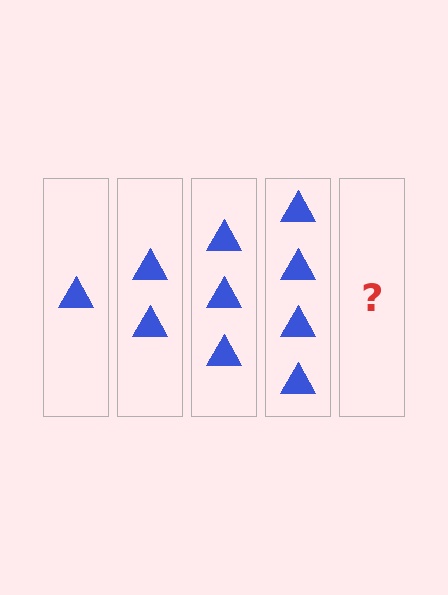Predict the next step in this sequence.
The next step is 5 triangles.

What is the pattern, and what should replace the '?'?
The pattern is that each step adds one more triangle. The '?' should be 5 triangles.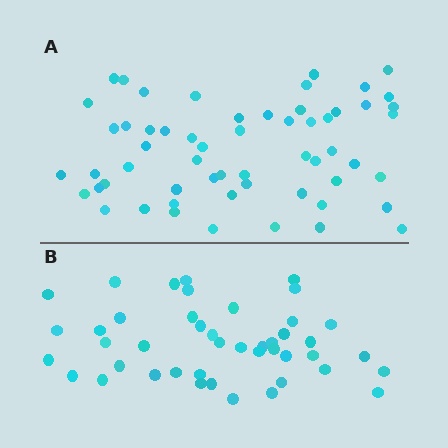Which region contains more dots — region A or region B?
Region A (the top region) has more dots.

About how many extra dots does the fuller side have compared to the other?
Region A has approximately 15 more dots than region B.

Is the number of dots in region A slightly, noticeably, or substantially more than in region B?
Region A has noticeably more, but not dramatically so. The ratio is roughly 1.3 to 1.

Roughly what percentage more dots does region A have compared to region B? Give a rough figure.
About 30% more.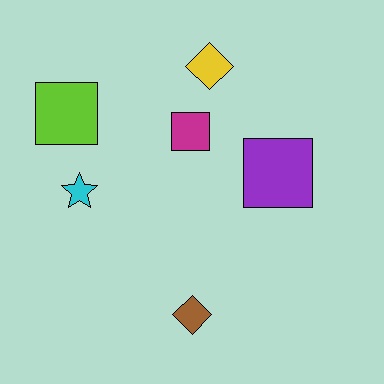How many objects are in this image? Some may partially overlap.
There are 6 objects.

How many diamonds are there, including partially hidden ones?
There are 2 diamonds.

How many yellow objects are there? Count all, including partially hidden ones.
There is 1 yellow object.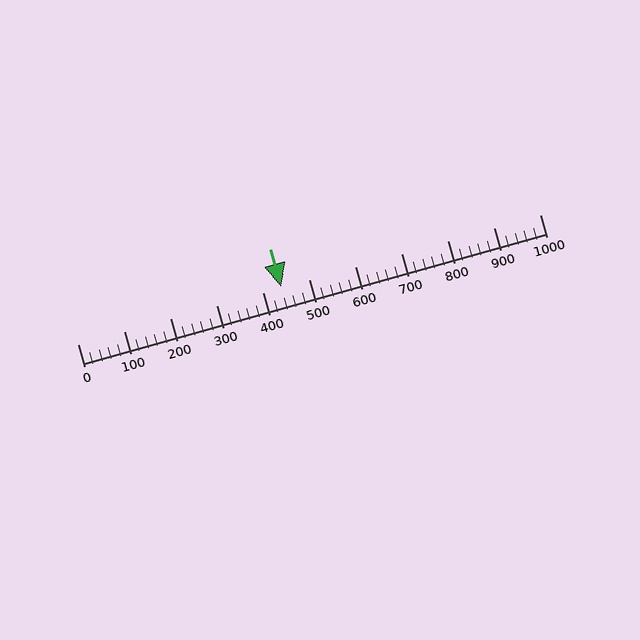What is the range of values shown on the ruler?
The ruler shows values from 0 to 1000.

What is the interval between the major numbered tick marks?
The major tick marks are spaced 100 units apart.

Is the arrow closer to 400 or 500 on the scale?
The arrow is closer to 400.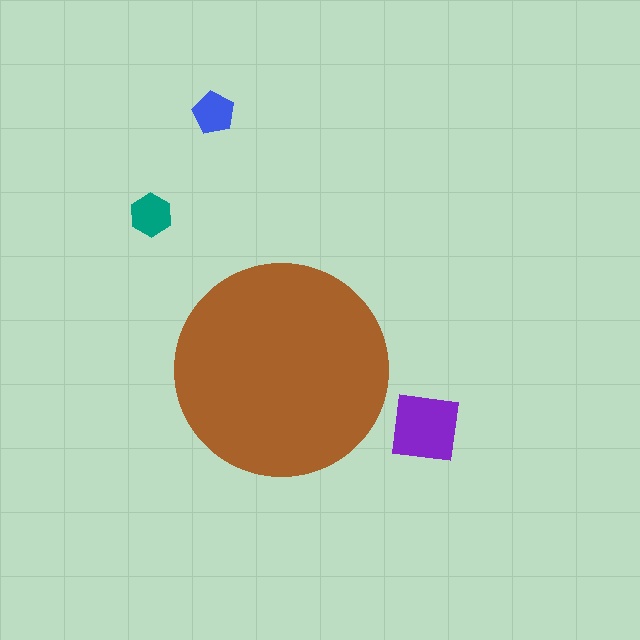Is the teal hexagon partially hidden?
No, the teal hexagon is fully visible.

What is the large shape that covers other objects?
A brown circle.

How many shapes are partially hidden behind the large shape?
0 shapes are partially hidden.